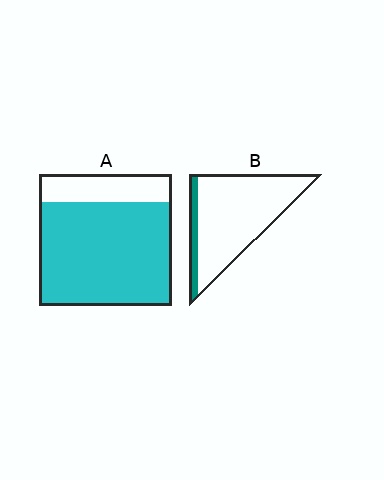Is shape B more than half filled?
No.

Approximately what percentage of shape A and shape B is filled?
A is approximately 80% and B is approximately 15%.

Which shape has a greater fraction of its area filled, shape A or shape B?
Shape A.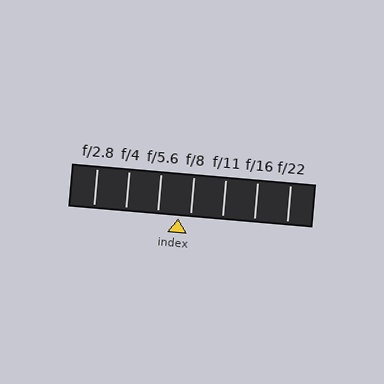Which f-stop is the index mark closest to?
The index mark is closest to f/8.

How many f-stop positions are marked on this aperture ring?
There are 7 f-stop positions marked.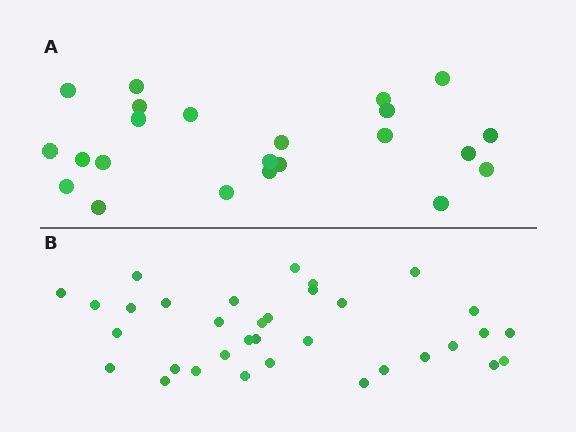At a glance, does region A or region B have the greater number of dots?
Region B (the bottom region) has more dots.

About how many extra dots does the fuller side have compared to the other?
Region B has roughly 12 or so more dots than region A.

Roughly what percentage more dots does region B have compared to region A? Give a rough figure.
About 50% more.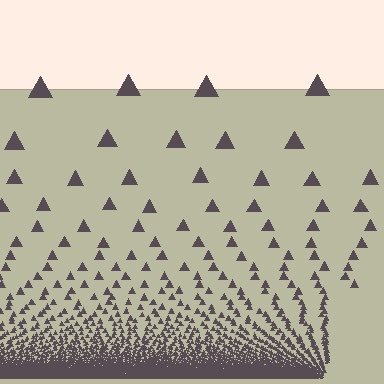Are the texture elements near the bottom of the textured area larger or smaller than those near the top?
Smaller. The gradient is inverted — elements near the bottom are smaller and denser.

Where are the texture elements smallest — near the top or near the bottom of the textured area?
Near the bottom.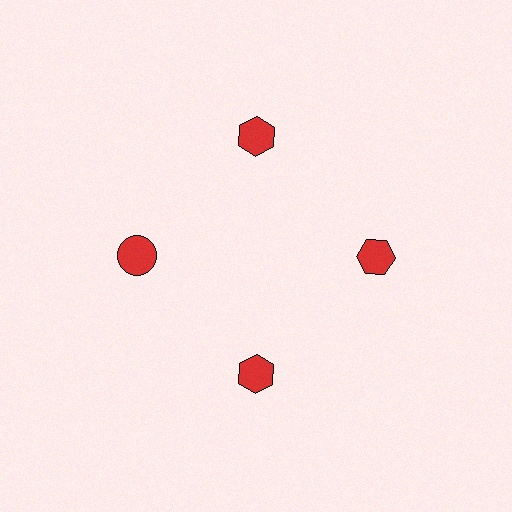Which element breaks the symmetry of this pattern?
The red circle at roughly the 9 o'clock position breaks the symmetry. All other shapes are red hexagons.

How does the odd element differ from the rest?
It has a different shape: circle instead of hexagon.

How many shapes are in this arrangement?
There are 4 shapes arranged in a ring pattern.